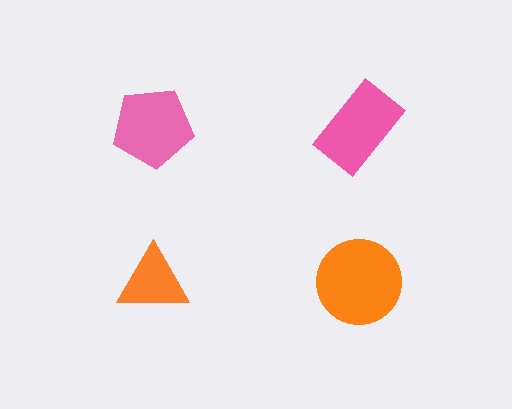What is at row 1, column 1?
A pink pentagon.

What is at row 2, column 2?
An orange circle.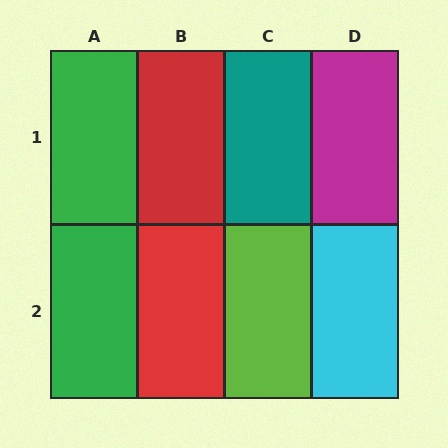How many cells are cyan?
1 cell is cyan.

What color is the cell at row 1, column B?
Red.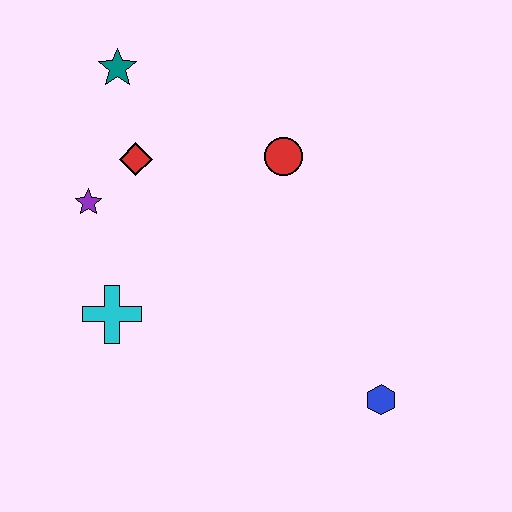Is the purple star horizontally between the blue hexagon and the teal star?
No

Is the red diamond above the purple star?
Yes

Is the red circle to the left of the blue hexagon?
Yes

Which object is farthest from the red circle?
The blue hexagon is farthest from the red circle.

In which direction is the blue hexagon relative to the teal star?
The blue hexagon is below the teal star.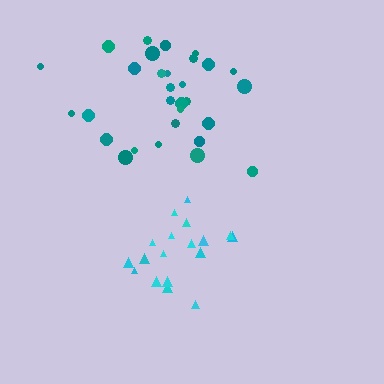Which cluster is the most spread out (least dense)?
Teal.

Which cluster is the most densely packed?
Cyan.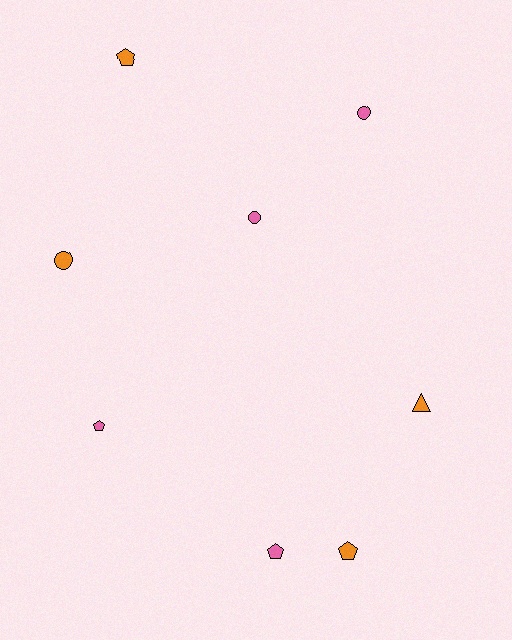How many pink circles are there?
There are 2 pink circles.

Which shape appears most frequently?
Pentagon, with 4 objects.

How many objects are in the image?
There are 8 objects.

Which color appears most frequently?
Orange, with 4 objects.